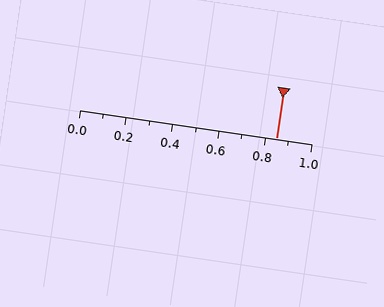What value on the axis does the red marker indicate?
The marker indicates approximately 0.85.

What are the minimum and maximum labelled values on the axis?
The axis runs from 0.0 to 1.0.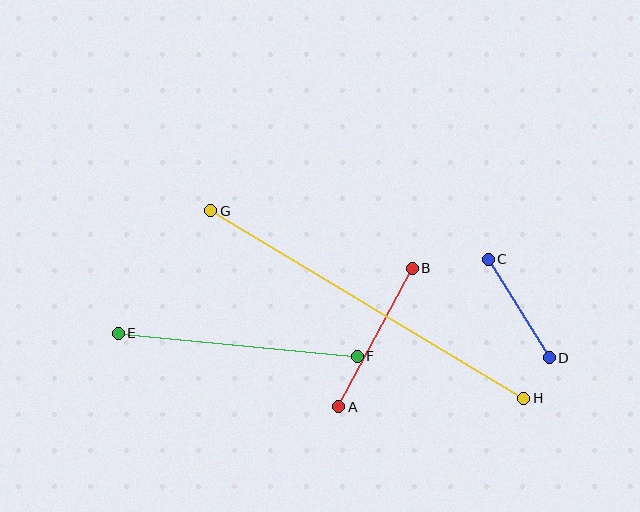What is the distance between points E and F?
The distance is approximately 240 pixels.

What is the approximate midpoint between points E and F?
The midpoint is at approximately (238, 345) pixels.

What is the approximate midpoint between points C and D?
The midpoint is at approximately (519, 308) pixels.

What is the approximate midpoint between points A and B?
The midpoint is at approximately (376, 337) pixels.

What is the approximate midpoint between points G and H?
The midpoint is at approximately (367, 305) pixels.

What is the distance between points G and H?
The distance is approximately 365 pixels.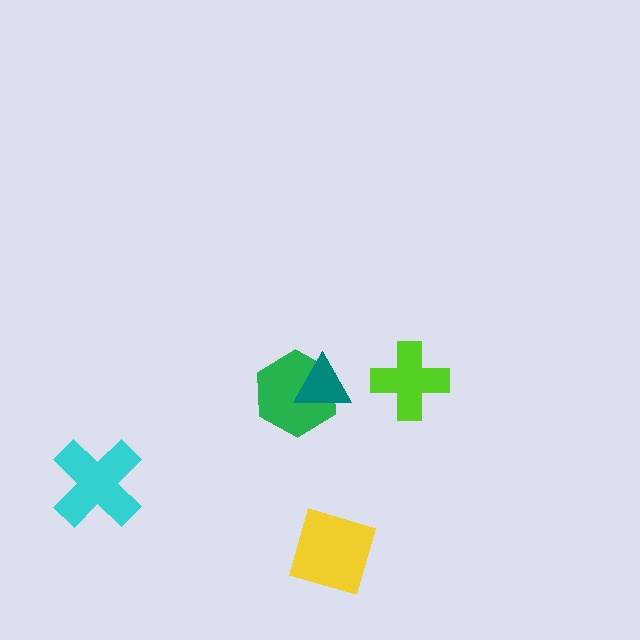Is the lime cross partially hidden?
No, no other shape covers it.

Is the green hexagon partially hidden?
Yes, it is partially covered by another shape.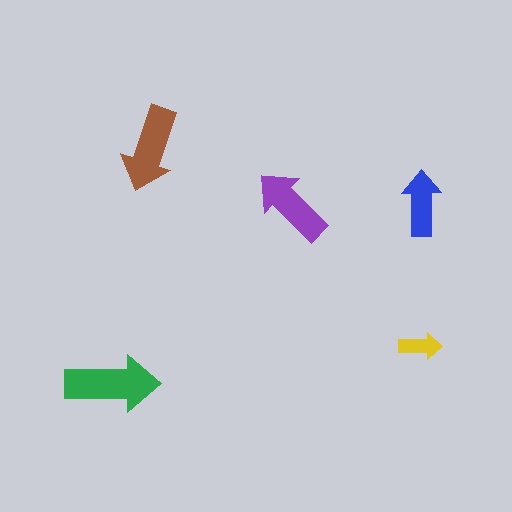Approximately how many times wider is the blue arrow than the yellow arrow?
About 1.5 times wider.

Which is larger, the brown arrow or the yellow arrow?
The brown one.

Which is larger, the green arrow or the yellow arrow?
The green one.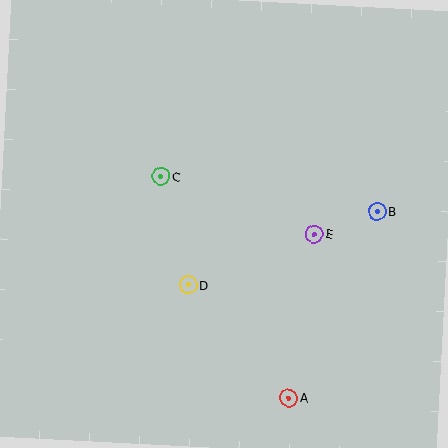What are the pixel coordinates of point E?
Point E is at (315, 234).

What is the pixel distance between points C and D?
The distance between C and D is 112 pixels.